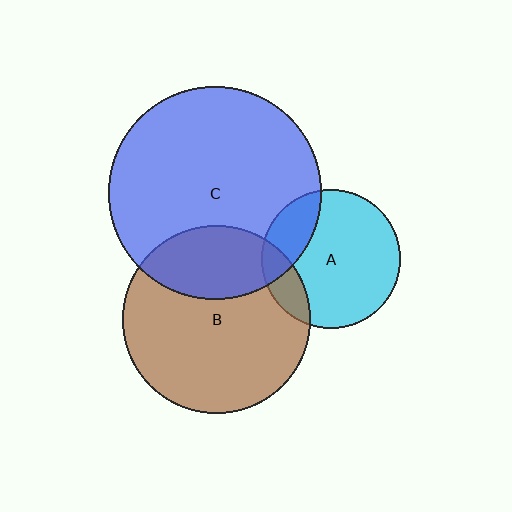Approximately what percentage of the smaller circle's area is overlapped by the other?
Approximately 15%.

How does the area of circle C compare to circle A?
Approximately 2.4 times.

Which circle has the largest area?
Circle C (blue).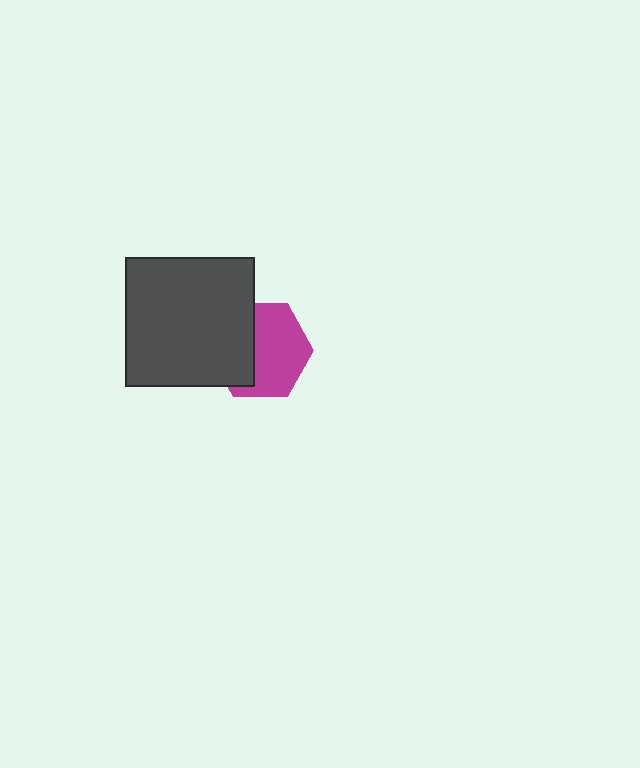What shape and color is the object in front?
The object in front is a dark gray square.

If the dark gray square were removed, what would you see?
You would see the complete magenta hexagon.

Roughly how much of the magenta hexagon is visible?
About half of it is visible (roughly 59%).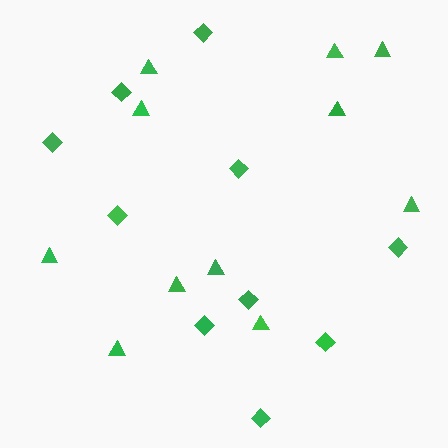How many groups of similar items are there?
There are 2 groups: one group of triangles (11) and one group of diamonds (10).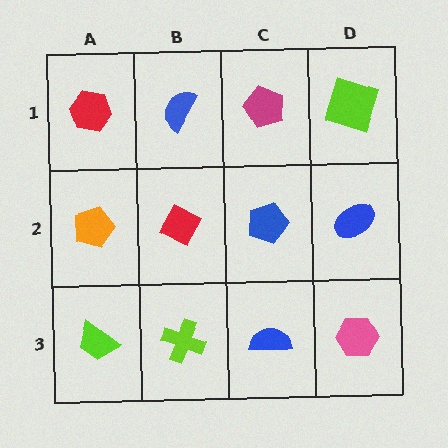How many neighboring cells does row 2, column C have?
4.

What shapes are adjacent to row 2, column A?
A red hexagon (row 1, column A), a lime trapezoid (row 3, column A), a red diamond (row 2, column B).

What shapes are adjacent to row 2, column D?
A lime square (row 1, column D), a pink hexagon (row 3, column D), a blue pentagon (row 2, column C).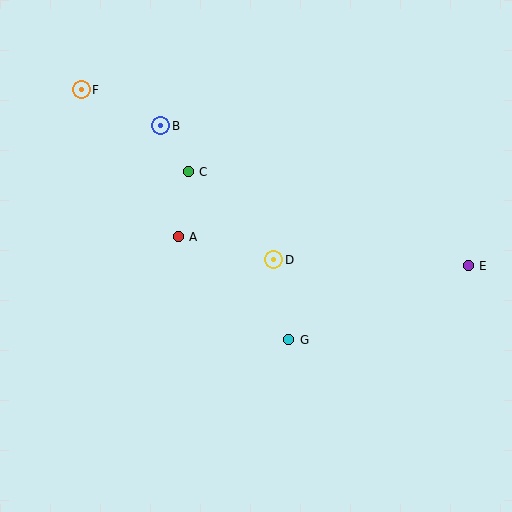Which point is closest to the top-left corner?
Point F is closest to the top-left corner.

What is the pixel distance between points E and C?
The distance between E and C is 295 pixels.